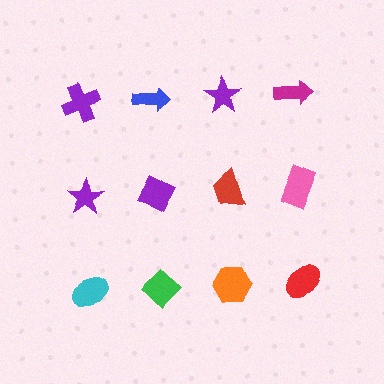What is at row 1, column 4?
A magenta arrow.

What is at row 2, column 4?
A pink rectangle.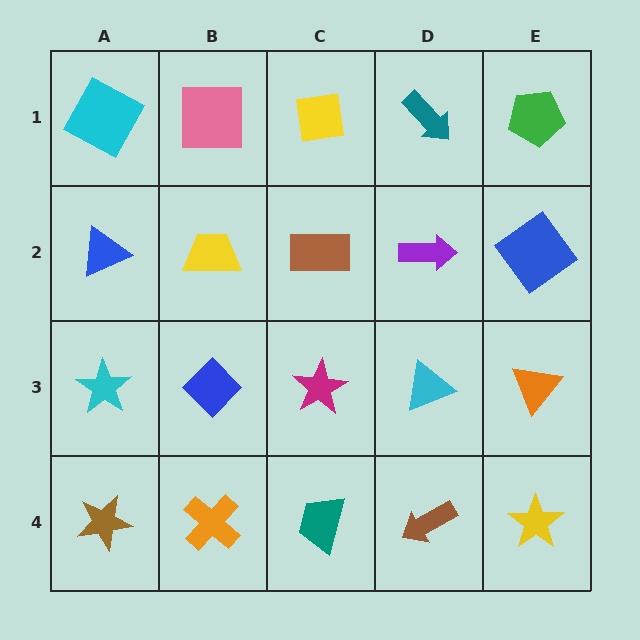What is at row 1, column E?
A green pentagon.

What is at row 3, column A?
A cyan star.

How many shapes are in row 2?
5 shapes.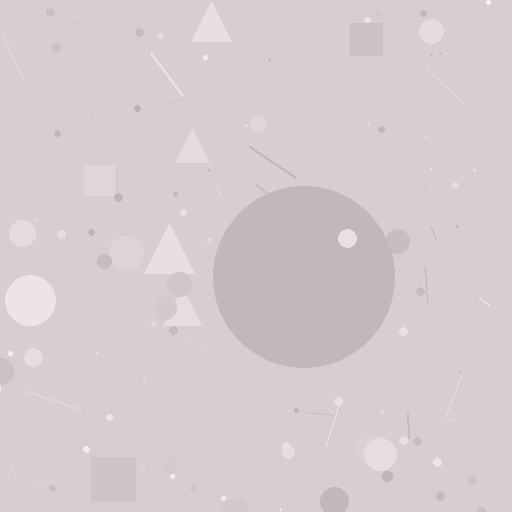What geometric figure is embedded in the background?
A circle is embedded in the background.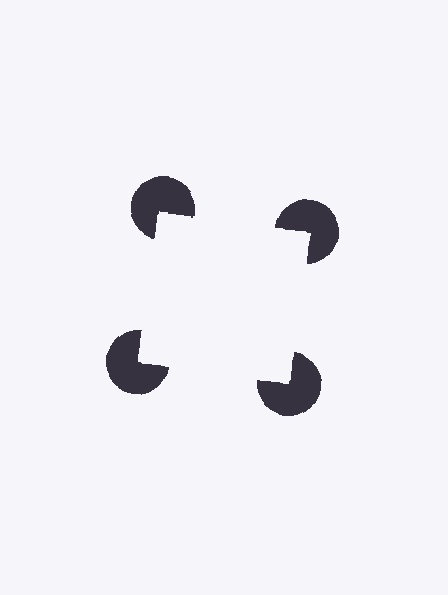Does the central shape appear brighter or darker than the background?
It typically appears slightly brighter than the background, even though no actual brightness change is drawn.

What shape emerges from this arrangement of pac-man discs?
An illusory square — its edges are inferred from the aligned wedge cuts in the pac-man discs, not physically drawn.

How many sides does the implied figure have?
4 sides.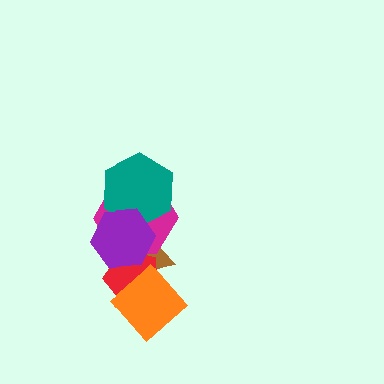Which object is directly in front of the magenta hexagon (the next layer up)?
The teal hexagon is directly in front of the magenta hexagon.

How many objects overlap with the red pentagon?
4 objects overlap with the red pentagon.